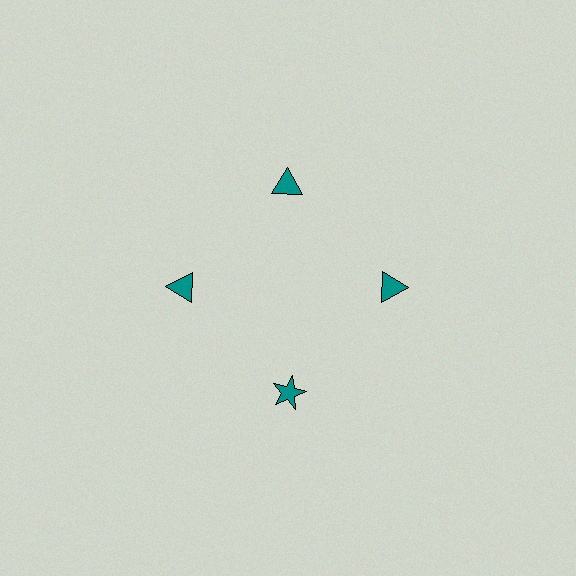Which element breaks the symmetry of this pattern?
The teal star at roughly the 6 o'clock position breaks the symmetry. All other shapes are teal triangles.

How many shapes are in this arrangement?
There are 4 shapes arranged in a ring pattern.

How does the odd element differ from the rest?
It has a different shape: star instead of triangle.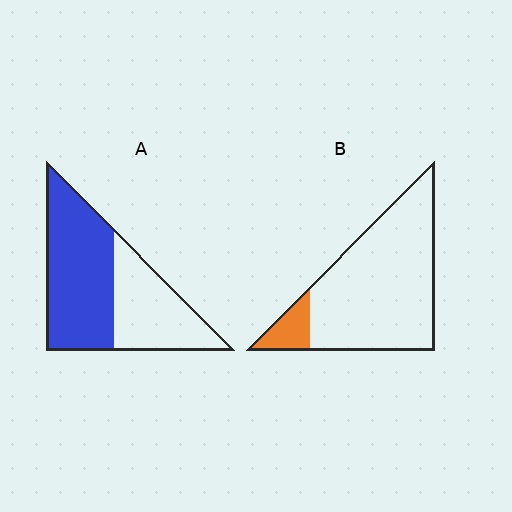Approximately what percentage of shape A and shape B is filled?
A is approximately 60% and B is approximately 10%.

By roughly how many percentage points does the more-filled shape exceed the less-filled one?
By roughly 45 percentage points (A over B).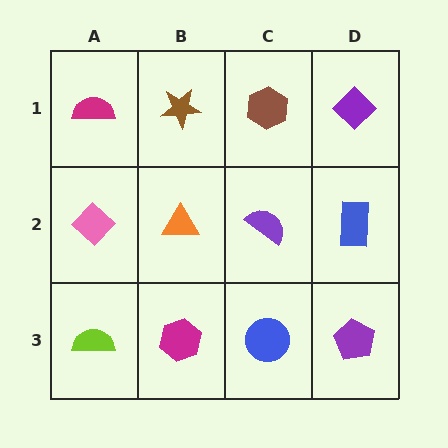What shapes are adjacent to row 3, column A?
A pink diamond (row 2, column A), a magenta hexagon (row 3, column B).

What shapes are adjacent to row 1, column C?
A purple semicircle (row 2, column C), a brown star (row 1, column B), a purple diamond (row 1, column D).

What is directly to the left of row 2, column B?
A pink diamond.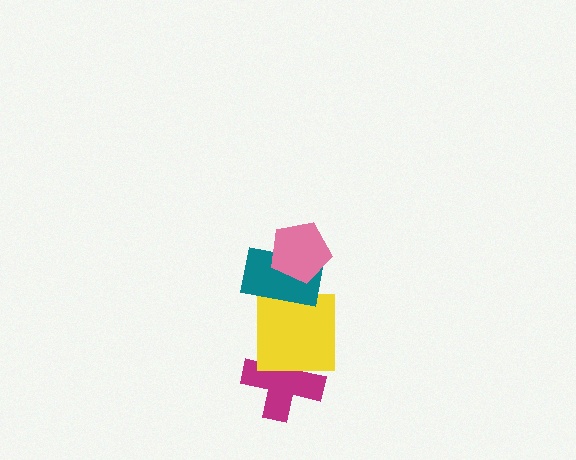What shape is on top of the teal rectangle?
The pink pentagon is on top of the teal rectangle.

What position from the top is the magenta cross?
The magenta cross is 4th from the top.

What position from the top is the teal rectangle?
The teal rectangle is 2nd from the top.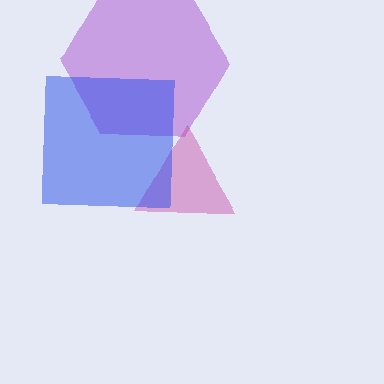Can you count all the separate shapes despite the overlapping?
Yes, there are 3 separate shapes.